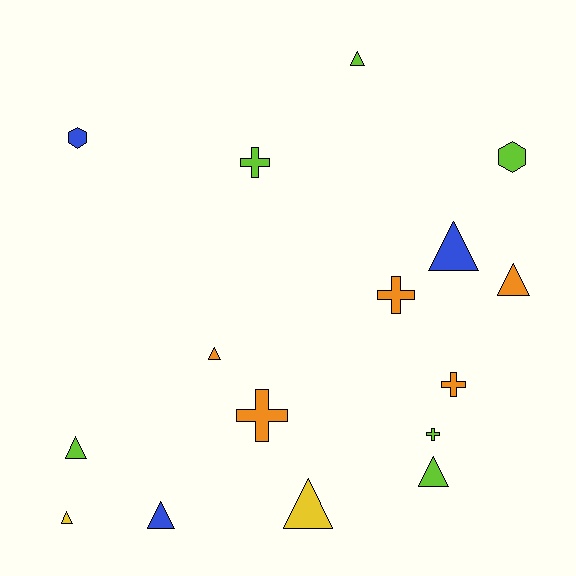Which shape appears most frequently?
Triangle, with 9 objects.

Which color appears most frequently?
Lime, with 6 objects.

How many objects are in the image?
There are 16 objects.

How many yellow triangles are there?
There are 2 yellow triangles.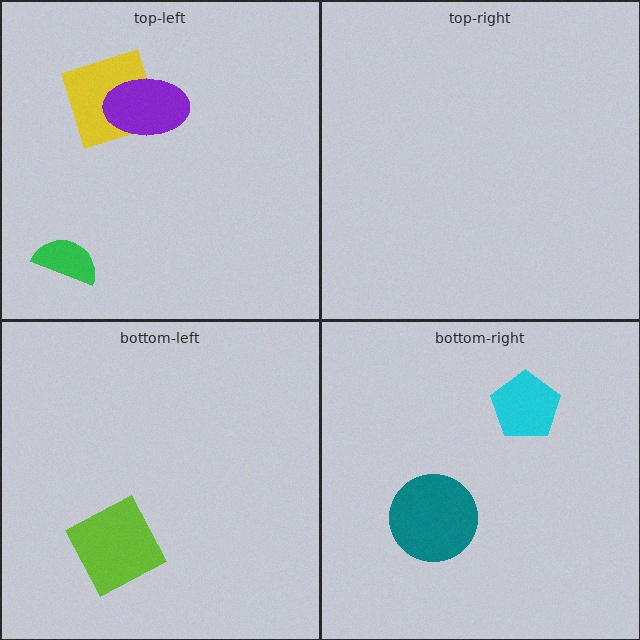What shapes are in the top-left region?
The yellow square, the purple ellipse, the green semicircle.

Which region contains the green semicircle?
The top-left region.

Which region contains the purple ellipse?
The top-left region.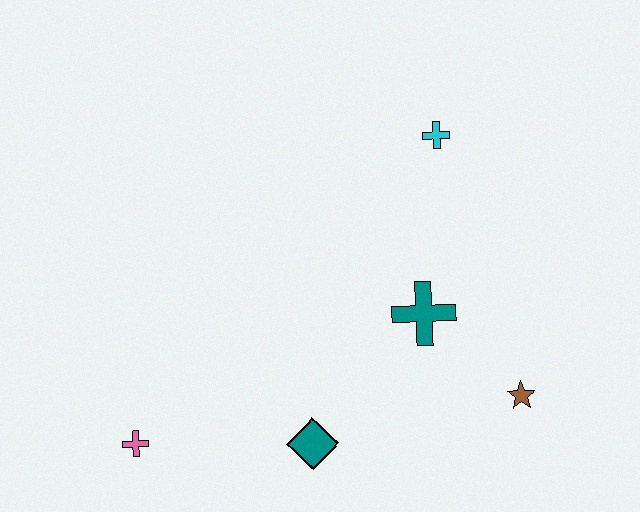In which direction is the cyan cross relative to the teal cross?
The cyan cross is above the teal cross.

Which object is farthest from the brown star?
The pink cross is farthest from the brown star.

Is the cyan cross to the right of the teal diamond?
Yes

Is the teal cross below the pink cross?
No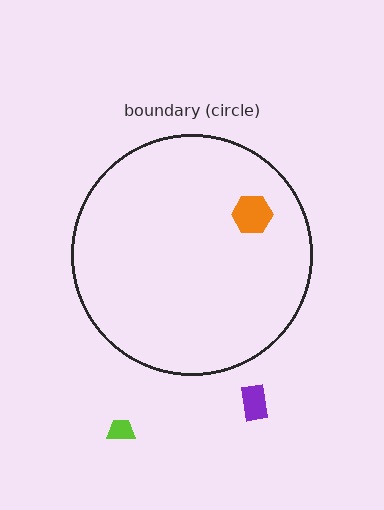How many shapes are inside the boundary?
1 inside, 2 outside.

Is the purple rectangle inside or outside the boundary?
Outside.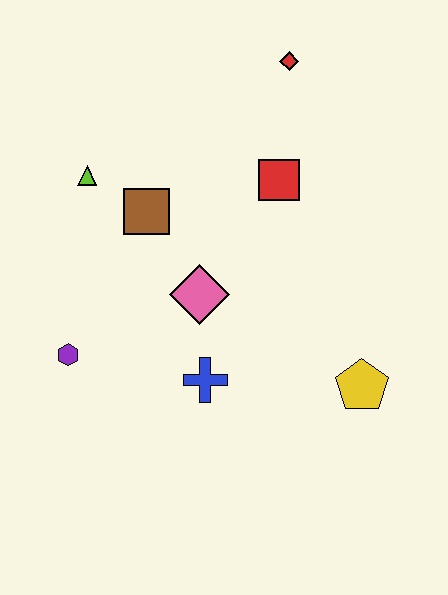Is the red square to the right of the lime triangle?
Yes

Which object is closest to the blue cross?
The pink diamond is closest to the blue cross.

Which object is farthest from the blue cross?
The red diamond is farthest from the blue cross.